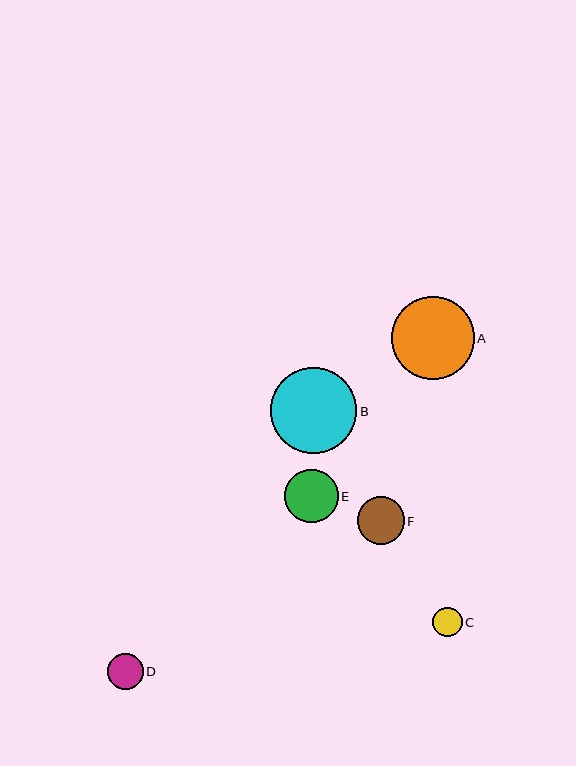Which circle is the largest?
Circle B is the largest with a size of approximately 86 pixels.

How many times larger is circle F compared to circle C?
Circle F is approximately 1.6 times the size of circle C.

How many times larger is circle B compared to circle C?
Circle B is approximately 2.9 times the size of circle C.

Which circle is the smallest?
Circle C is the smallest with a size of approximately 30 pixels.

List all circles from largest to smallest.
From largest to smallest: B, A, E, F, D, C.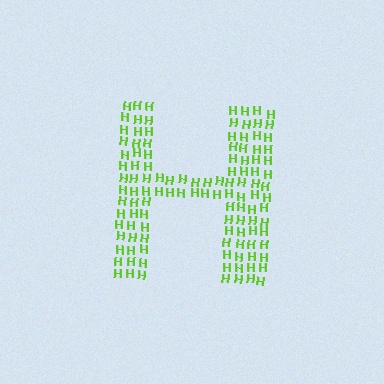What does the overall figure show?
The overall figure shows the letter H.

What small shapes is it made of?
It is made of small letter H's.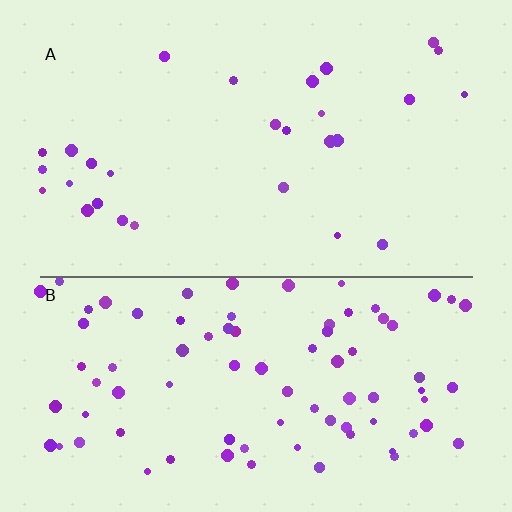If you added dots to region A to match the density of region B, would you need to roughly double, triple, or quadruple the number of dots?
Approximately triple.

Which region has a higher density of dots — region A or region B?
B (the bottom).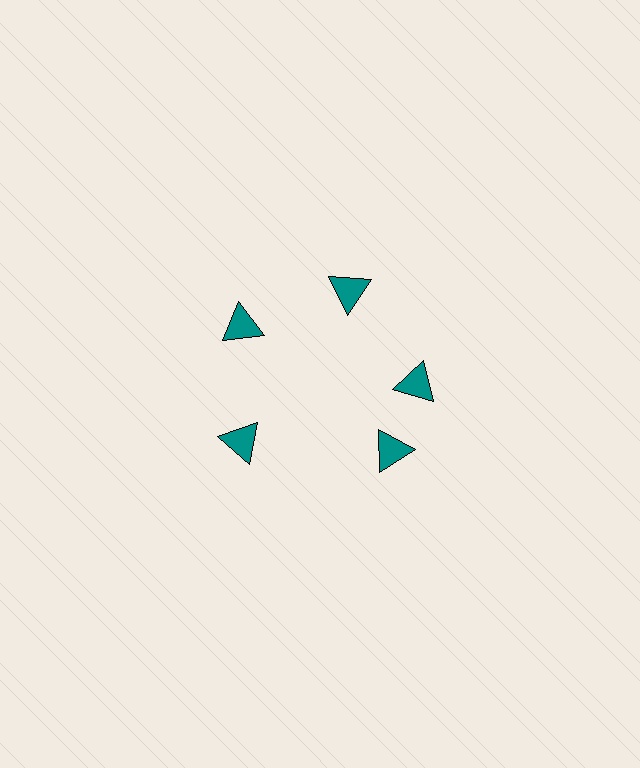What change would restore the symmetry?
The symmetry would be restored by rotating it back into even spacing with its neighbors so that all 5 triangles sit at equal angles and equal distance from the center.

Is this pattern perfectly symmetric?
No. The 5 teal triangles are arranged in a ring, but one element near the 5 o'clock position is rotated out of alignment along the ring, breaking the 5-fold rotational symmetry.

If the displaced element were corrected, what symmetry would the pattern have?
It would have 5-fold rotational symmetry — the pattern would map onto itself every 72 degrees.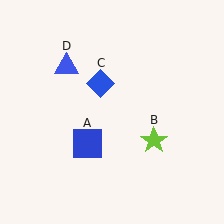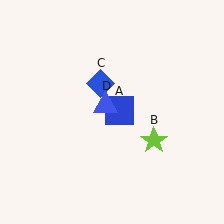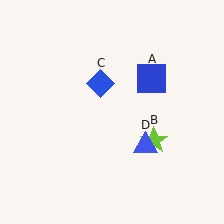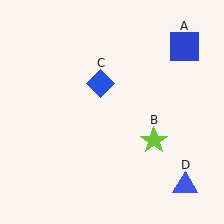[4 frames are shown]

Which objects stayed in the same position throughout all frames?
Lime star (object B) and blue diamond (object C) remained stationary.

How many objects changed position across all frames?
2 objects changed position: blue square (object A), blue triangle (object D).